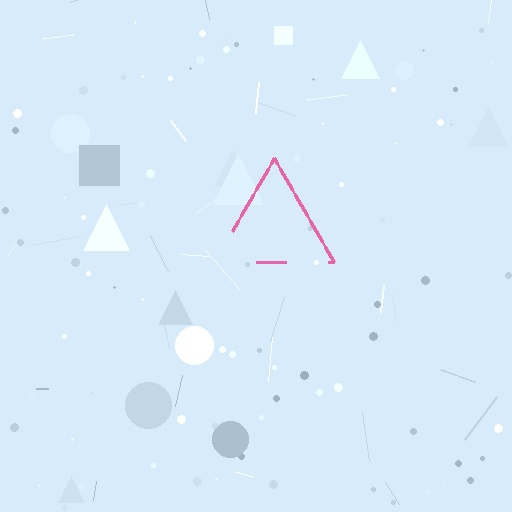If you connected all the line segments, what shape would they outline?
They would outline a triangle.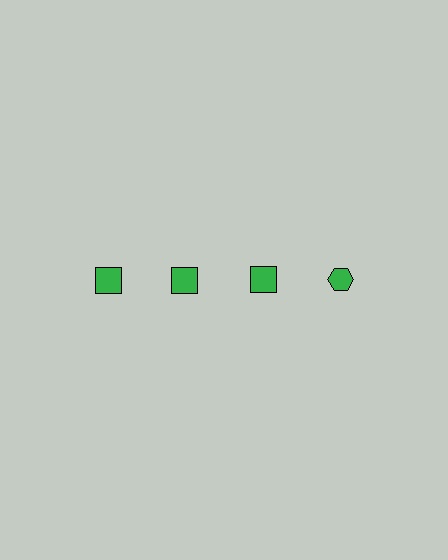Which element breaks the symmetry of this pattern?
The green hexagon in the top row, second from right column breaks the symmetry. All other shapes are green squares.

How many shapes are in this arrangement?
There are 4 shapes arranged in a grid pattern.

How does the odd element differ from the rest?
It has a different shape: hexagon instead of square.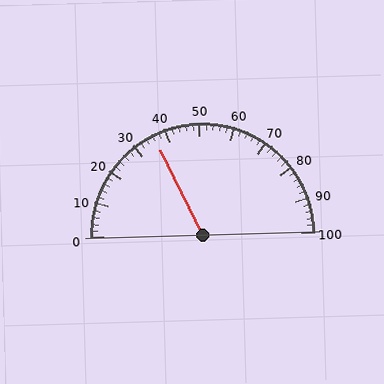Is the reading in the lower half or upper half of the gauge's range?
The reading is in the lower half of the range (0 to 100).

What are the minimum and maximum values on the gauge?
The gauge ranges from 0 to 100.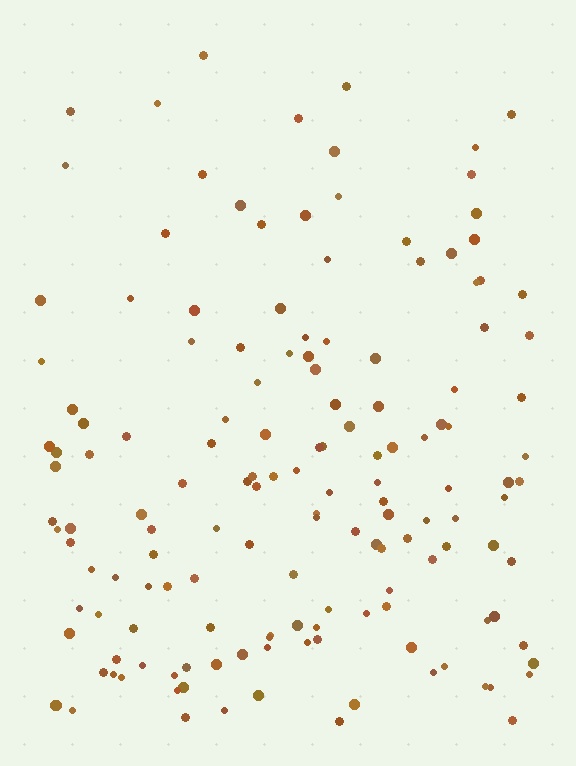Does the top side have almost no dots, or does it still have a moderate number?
Still a moderate number, just noticeably fewer than the bottom.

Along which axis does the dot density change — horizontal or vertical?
Vertical.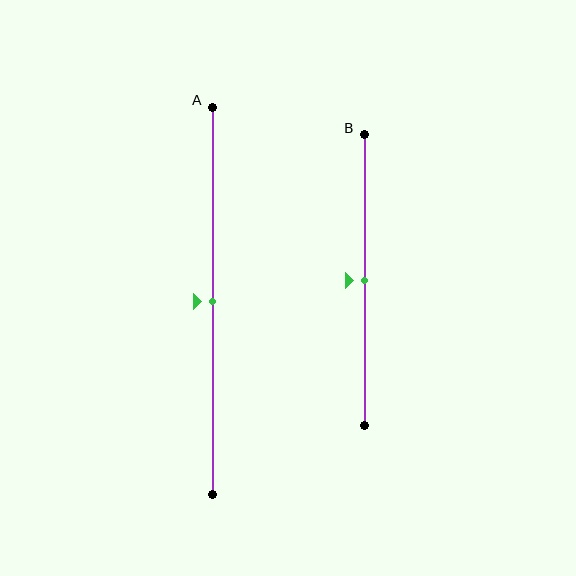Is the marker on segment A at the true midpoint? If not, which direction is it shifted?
Yes, the marker on segment A is at the true midpoint.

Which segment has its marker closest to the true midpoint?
Segment A has its marker closest to the true midpoint.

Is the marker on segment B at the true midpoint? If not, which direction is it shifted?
Yes, the marker on segment B is at the true midpoint.